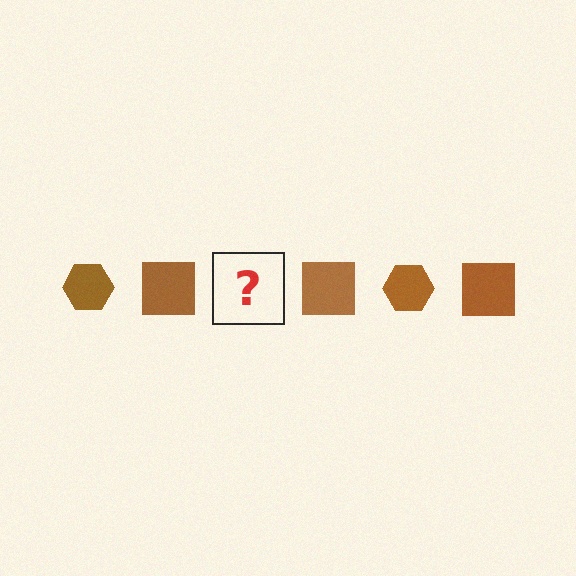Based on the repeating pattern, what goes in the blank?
The blank should be a brown hexagon.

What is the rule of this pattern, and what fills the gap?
The rule is that the pattern cycles through hexagon, square shapes in brown. The gap should be filled with a brown hexagon.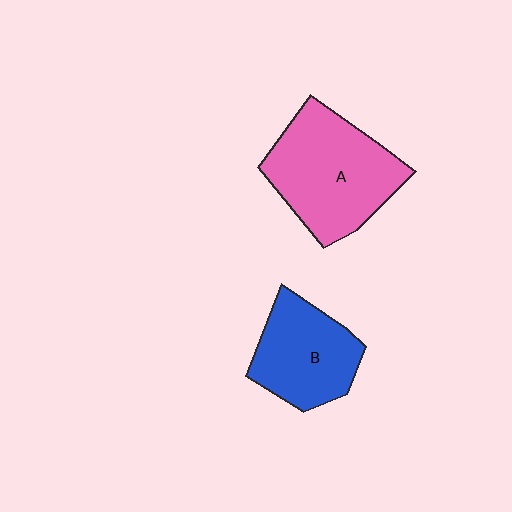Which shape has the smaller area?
Shape B (blue).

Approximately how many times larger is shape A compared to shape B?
Approximately 1.4 times.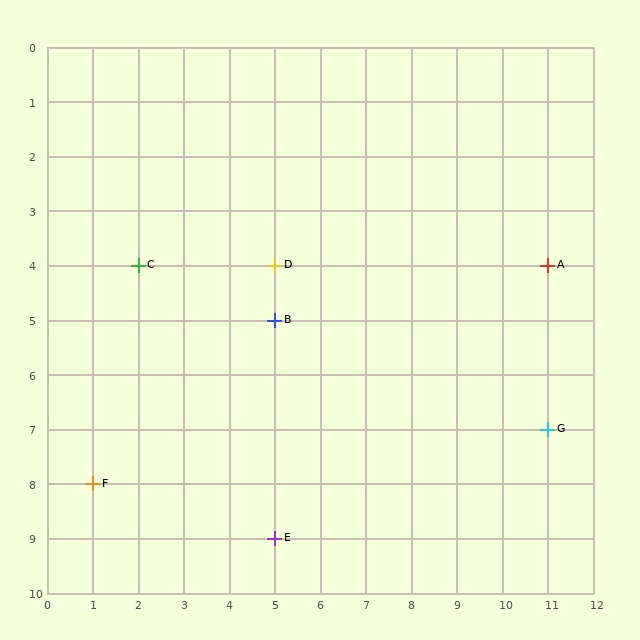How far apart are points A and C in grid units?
Points A and C are 9 columns apart.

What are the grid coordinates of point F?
Point F is at grid coordinates (1, 8).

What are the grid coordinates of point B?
Point B is at grid coordinates (5, 5).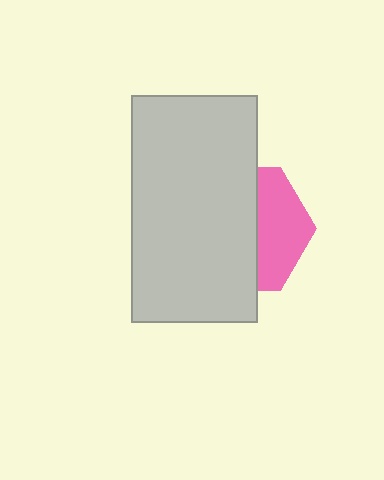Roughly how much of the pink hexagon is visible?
A small part of it is visible (roughly 39%).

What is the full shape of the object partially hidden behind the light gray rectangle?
The partially hidden object is a pink hexagon.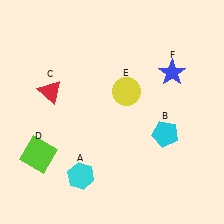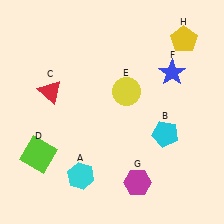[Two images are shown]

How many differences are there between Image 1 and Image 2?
There are 2 differences between the two images.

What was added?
A magenta hexagon (G), a yellow pentagon (H) were added in Image 2.